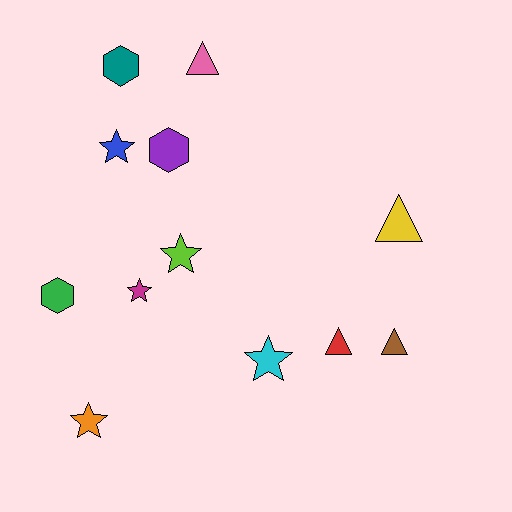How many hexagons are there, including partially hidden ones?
There are 3 hexagons.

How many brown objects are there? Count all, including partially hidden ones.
There is 1 brown object.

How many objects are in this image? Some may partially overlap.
There are 12 objects.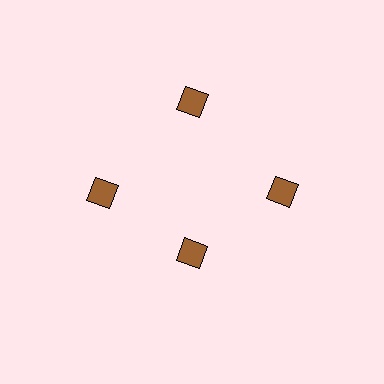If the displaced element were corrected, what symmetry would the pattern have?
It would have 4-fold rotational symmetry — the pattern would map onto itself every 90 degrees.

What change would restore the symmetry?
The symmetry would be restored by moving it outward, back onto the ring so that all 4 diamonds sit at equal angles and equal distance from the center.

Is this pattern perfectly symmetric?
No. The 4 brown diamonds are arranged in a ring, but one element near the 6 o'clock position is pulled inward toward the center, breaking the 4-fold rotational symmetry.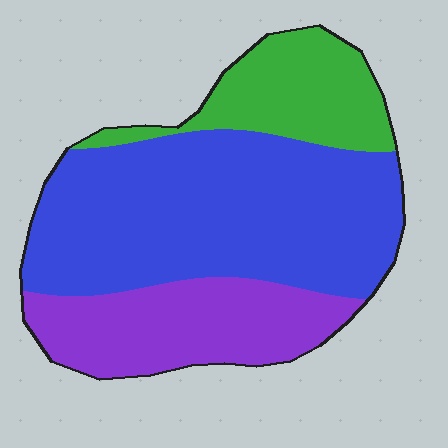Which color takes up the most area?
Blue, at roughly 55%.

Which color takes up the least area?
Green, at roughly 20%.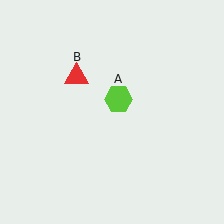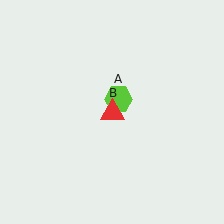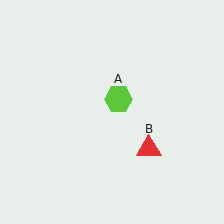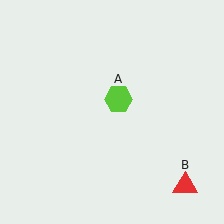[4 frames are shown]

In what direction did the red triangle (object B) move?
The red triangle (object B) moved down and to the right.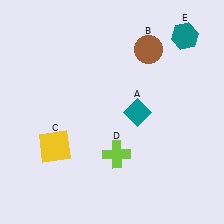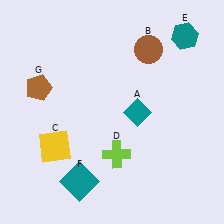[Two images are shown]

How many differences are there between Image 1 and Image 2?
There are 2 differences between the two images.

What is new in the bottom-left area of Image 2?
A teal square (F) was added in the bottom-left area of Image 2.